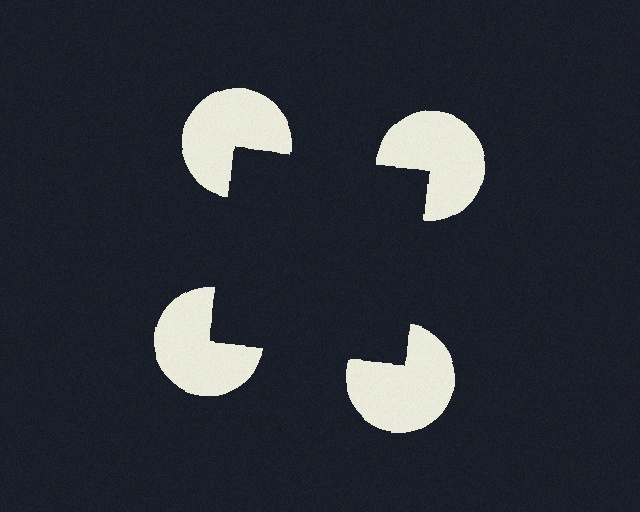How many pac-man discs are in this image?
There are 4 — one at each vertex of the illusory square.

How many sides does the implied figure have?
4 sides.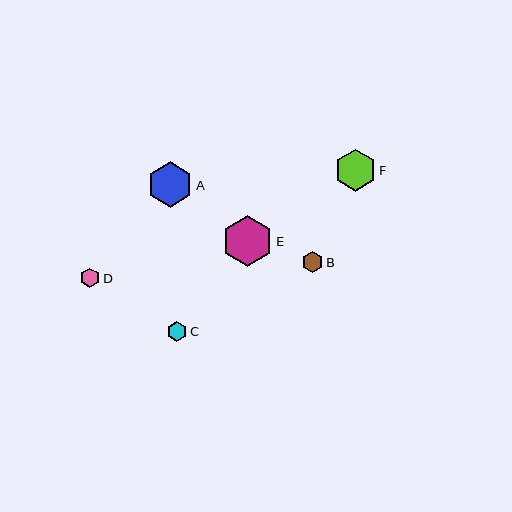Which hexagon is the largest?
Hexagon E is the largest with a size of approximately 51 pixels.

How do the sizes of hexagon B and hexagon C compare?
Hexagon B and hexagon C are approximately the same size.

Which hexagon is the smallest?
Hexagon D is the smallest with a size of approximately 20 pixels.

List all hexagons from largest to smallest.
From largest to smallest: E, A, F, B, C, D.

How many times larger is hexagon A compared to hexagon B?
Hexagon A is approximately 2.1 times the size of hexagon B.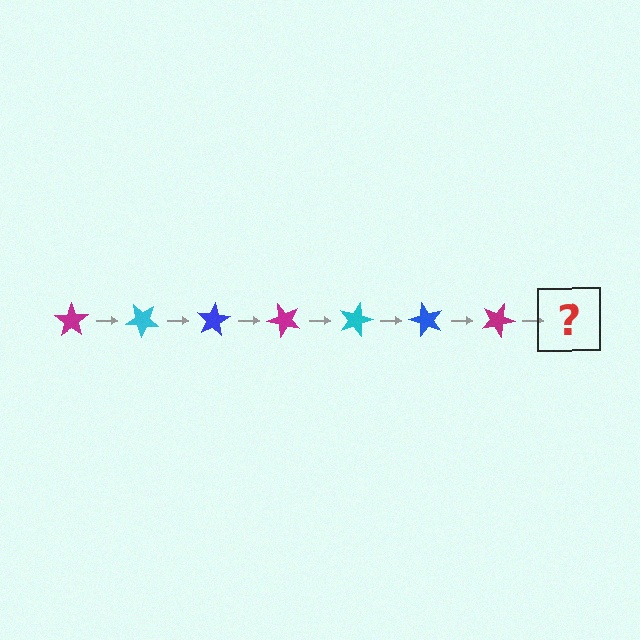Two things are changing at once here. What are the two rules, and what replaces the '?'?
The two rules are that it rotates 40 degrees each step and the color cycles through magenta, cyan, and blue. The '?' should be a cyan star, rotated 280 degrees from the start.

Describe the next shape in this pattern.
It should be a cyan star, rotated 280 degrees from the start.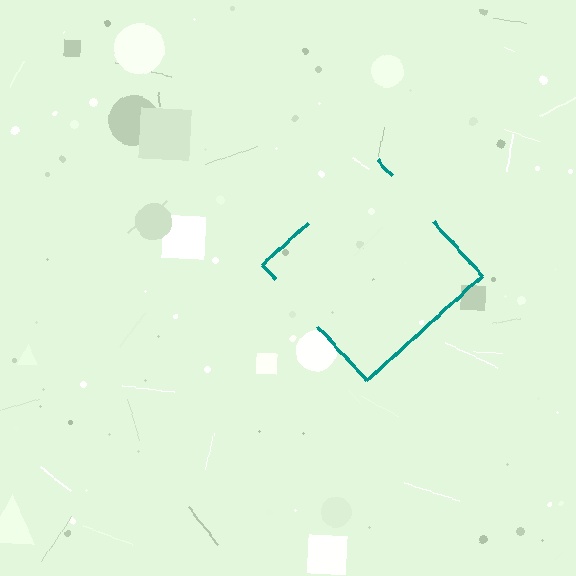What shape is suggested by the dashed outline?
The dashed outline suggests a diamond.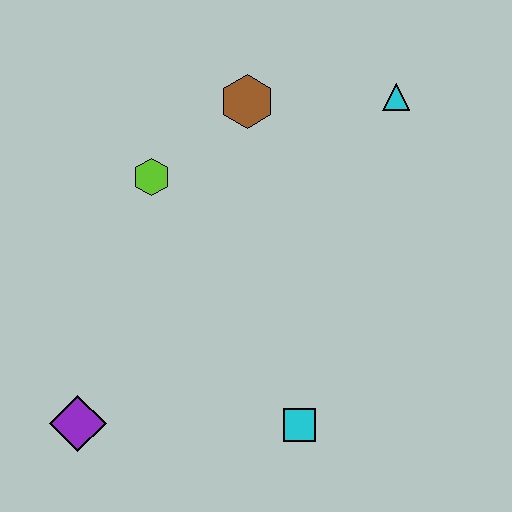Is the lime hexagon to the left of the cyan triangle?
Yes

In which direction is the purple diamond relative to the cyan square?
The purple diamond is to the left of the cyan square.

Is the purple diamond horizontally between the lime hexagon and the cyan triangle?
No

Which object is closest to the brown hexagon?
The lime hexagon is closest to the brown hexagon.